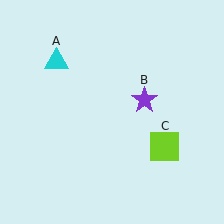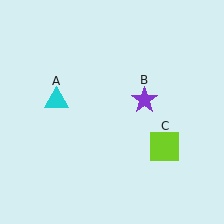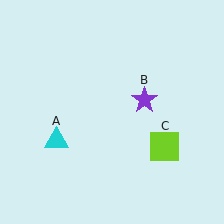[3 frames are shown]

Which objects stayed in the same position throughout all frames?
Purple star (object B) and lime square (object C) remained stationary.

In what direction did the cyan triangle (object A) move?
The cyan triangle (object A) moved down.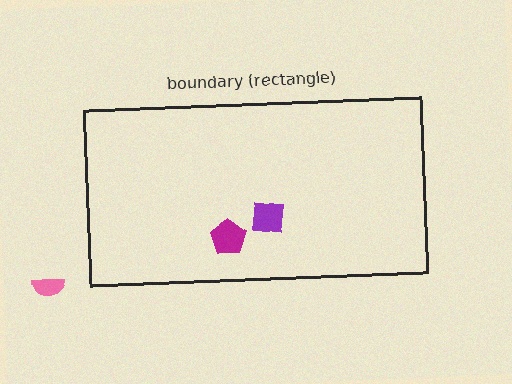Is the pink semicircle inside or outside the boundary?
Outside.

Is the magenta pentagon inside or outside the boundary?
Inside.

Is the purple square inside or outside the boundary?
Inside.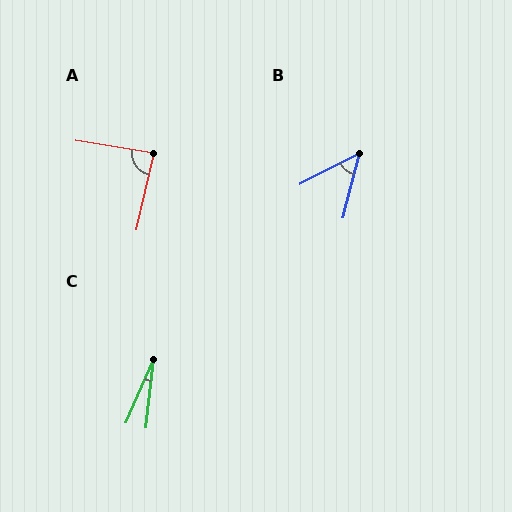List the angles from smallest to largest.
C (17°), B (48°), A (87°).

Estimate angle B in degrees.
Approximately 48 degrees.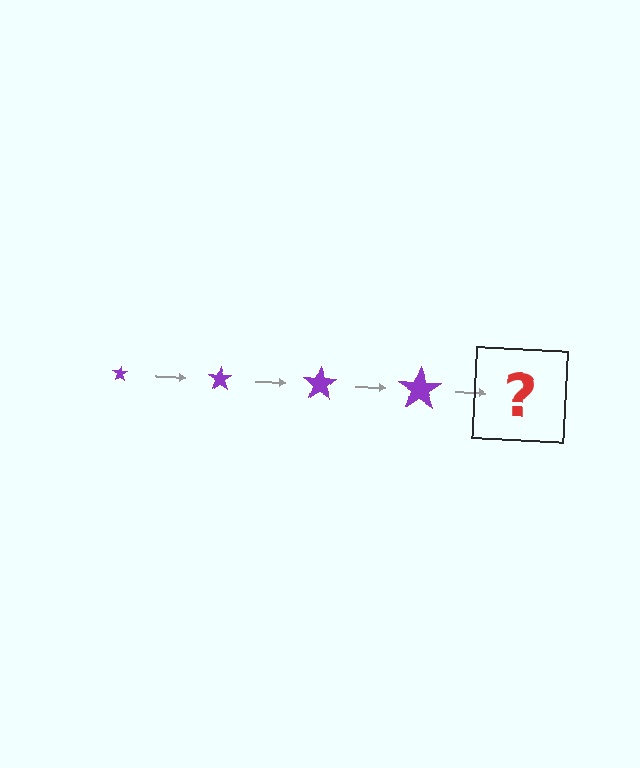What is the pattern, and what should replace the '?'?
The pattern is that the star gets progressively larger each step. The '?' should be a purple star, larger than the previous one.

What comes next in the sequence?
The next element should be a purple star, larger than the previous one.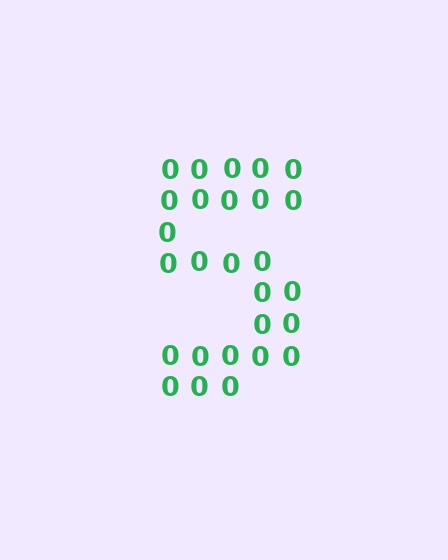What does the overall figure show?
The overall figure shows the digit 5.